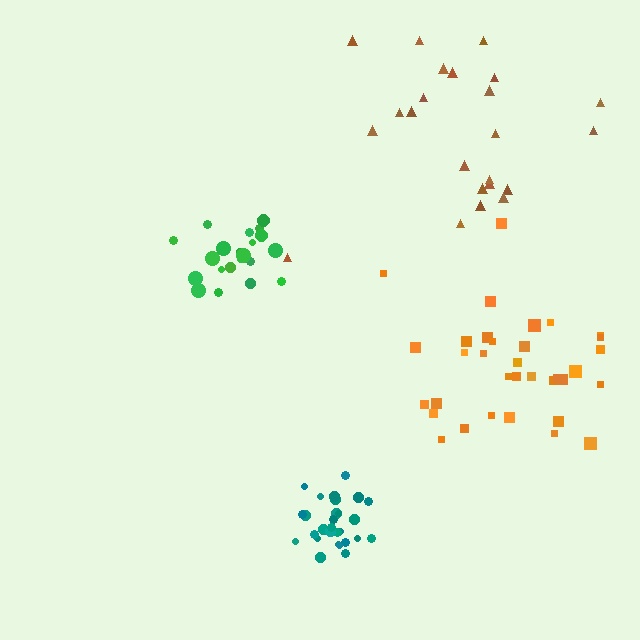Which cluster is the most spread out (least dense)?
Brown.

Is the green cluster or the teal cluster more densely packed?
Teal.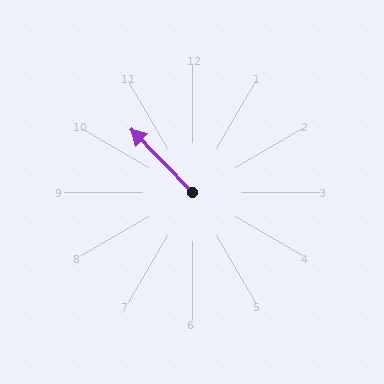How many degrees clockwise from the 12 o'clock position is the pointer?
Approximately 316 degrees.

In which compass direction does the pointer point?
Northwest.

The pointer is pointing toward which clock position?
Roughly 11 o'clock.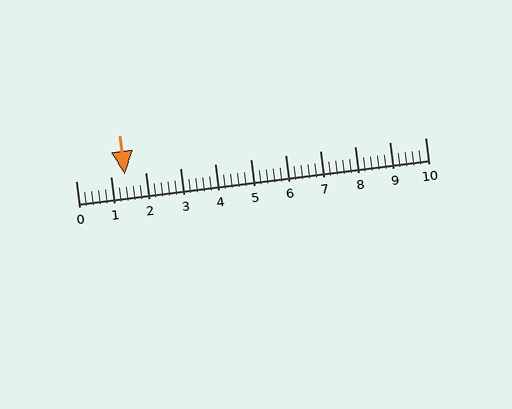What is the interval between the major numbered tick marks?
The major tick marks are spaced 1 units apart.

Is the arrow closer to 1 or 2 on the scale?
The arrow is closer to 1.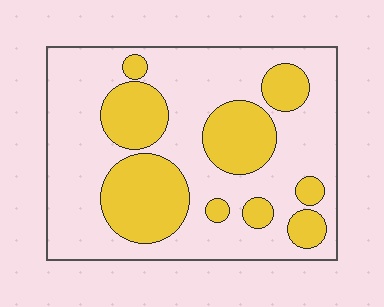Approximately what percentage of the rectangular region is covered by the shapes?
Approximately 30%.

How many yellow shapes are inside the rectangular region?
9.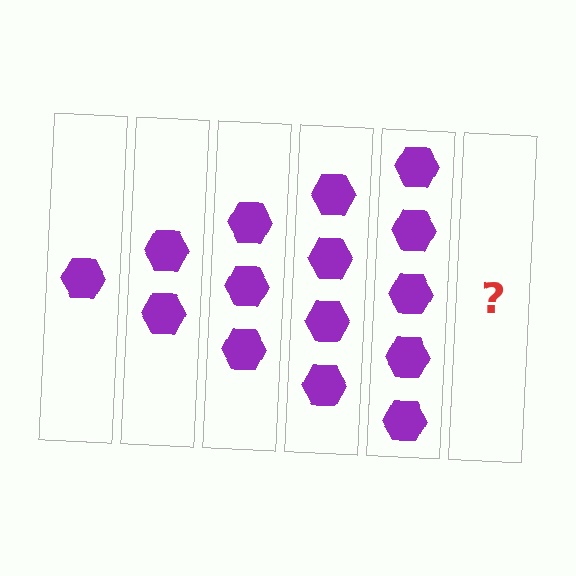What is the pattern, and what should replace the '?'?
The pattern is that each step adds one more hexagon. The '?' should be 6 hexagons.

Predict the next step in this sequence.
The next step is 6 hexagons.